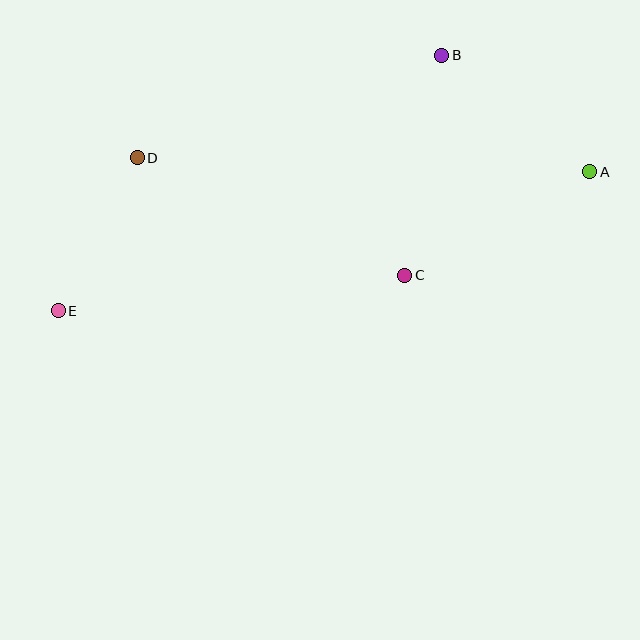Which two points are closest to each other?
Points D and E are closest to each other.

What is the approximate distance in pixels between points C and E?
The distance between C and E is approximately 348 pixels.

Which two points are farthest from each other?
Points A and E are farthest from each other.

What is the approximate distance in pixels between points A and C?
The distance between A and C is approximately 212 pixels.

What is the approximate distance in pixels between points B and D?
The distance between B and D is approximately 321 pixels.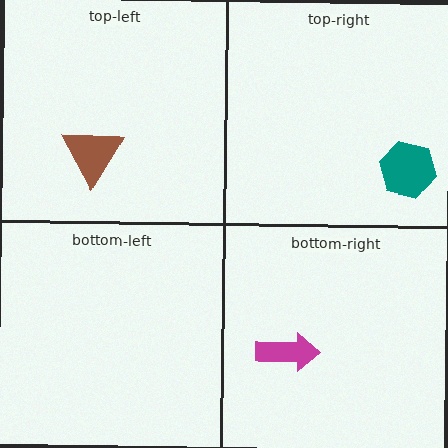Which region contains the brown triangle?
The top-left region.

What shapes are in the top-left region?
The brown triangle.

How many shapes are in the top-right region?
1.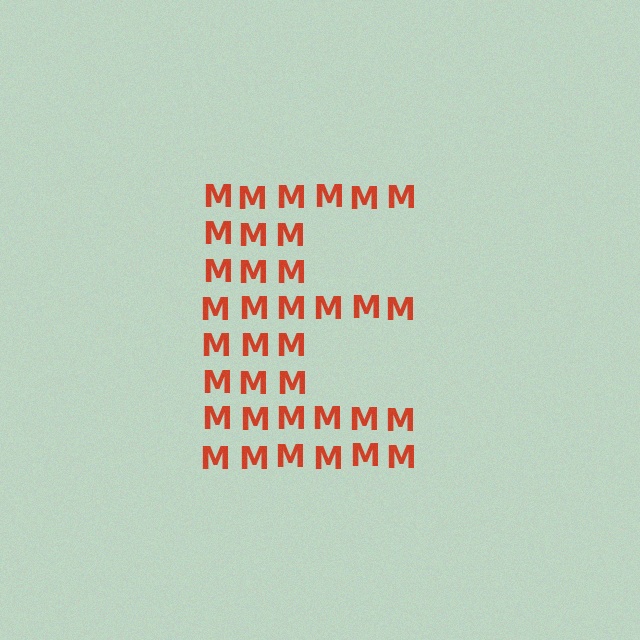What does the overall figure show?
The overall figure shows the letter E.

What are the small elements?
The small elements are letter M's.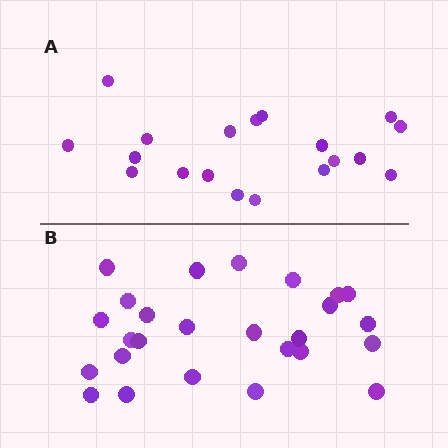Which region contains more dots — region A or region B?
Region B (the bottom region) has more dots.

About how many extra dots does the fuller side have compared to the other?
Region B has roughly 8 or so more dots than region A.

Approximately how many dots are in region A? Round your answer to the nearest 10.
About 20 dots. (The exact count is 19, which rounds to 20.)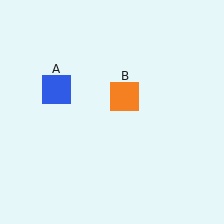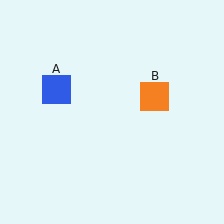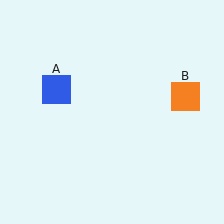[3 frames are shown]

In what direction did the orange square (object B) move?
The orange square (object B) moved right.